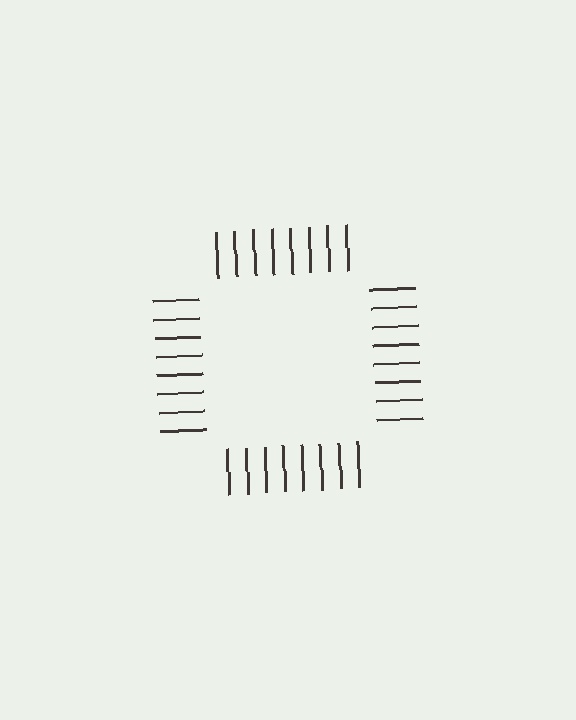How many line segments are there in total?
32 — 8 along each of the 4 edges.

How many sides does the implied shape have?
4 sides — the line-ends trace a square.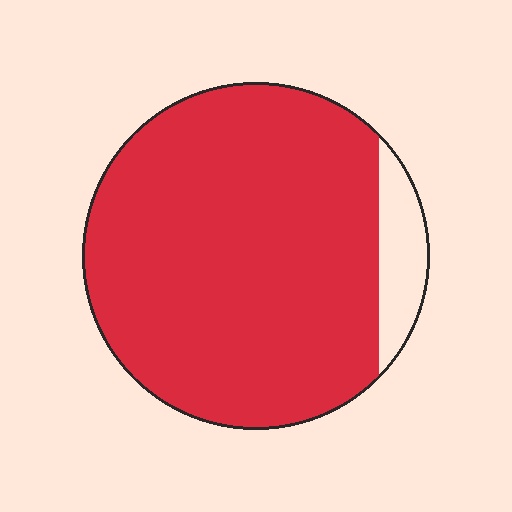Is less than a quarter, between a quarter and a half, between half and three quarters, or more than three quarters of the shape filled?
More than three quarters.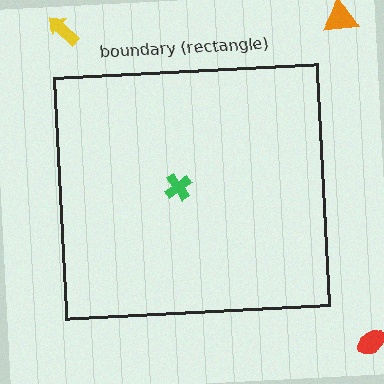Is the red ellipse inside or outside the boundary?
Outside.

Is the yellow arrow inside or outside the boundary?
Outside.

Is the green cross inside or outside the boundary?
Inside.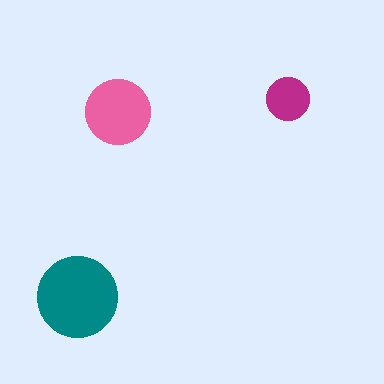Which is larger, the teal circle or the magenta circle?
The teal one.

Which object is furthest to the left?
The teal circle is leftmost.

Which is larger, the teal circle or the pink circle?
The teal one.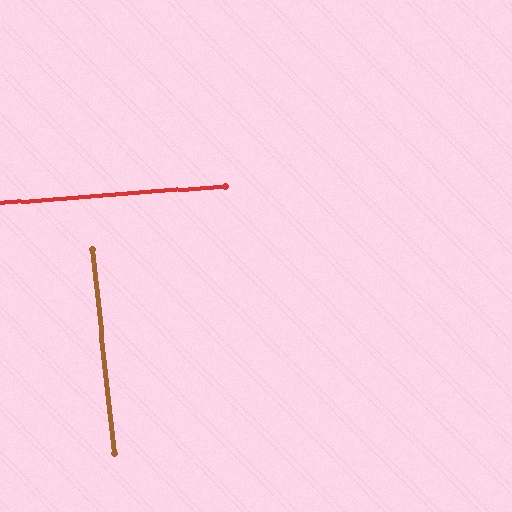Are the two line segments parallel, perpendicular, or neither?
Perpendicular — they meet at approximately 88°.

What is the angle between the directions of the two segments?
Approximately 88 degrees.